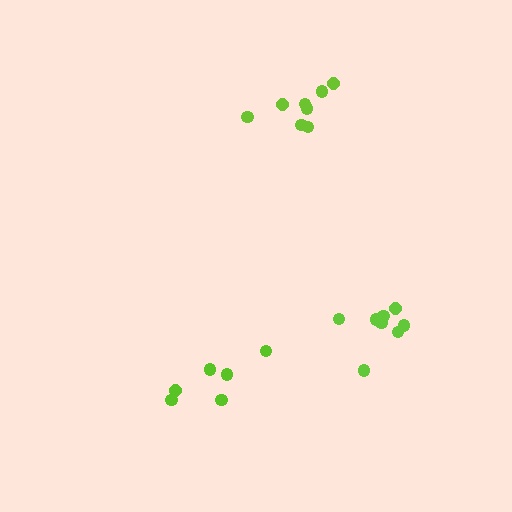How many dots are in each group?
Group 1: 8 dots, Group 2: 6 dots, Group 3: 8 dots (22 total).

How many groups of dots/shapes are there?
There are 3 groups.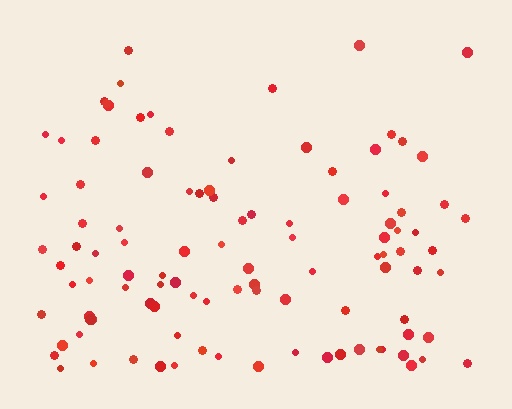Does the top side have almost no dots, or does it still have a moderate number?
Still a moderate number, just noticeably fewer than the bottom.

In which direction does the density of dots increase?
From top to bottom, with the bottom side densest.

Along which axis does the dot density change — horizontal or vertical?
Vertical.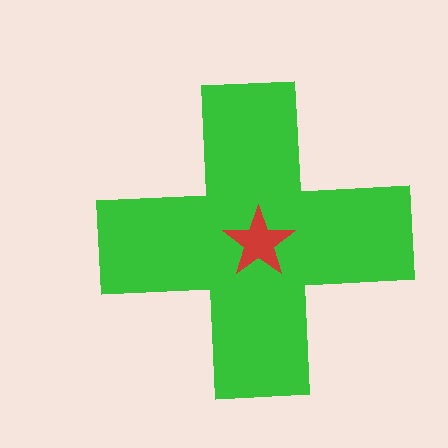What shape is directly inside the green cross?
The red star.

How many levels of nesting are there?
2.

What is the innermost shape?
The red star.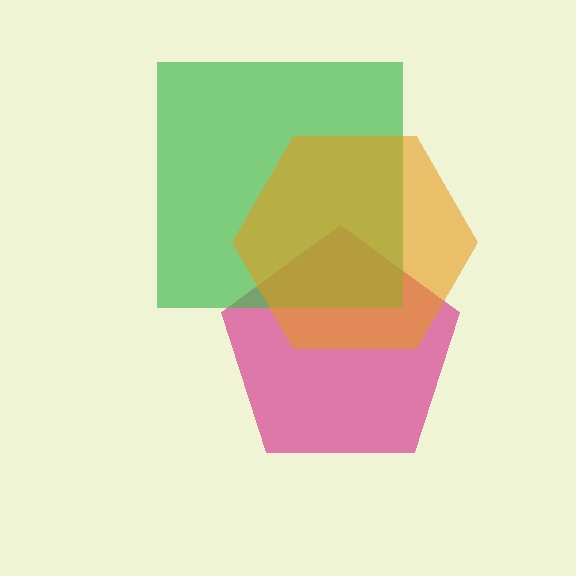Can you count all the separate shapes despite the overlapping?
Yes, there are 3 separate shapes.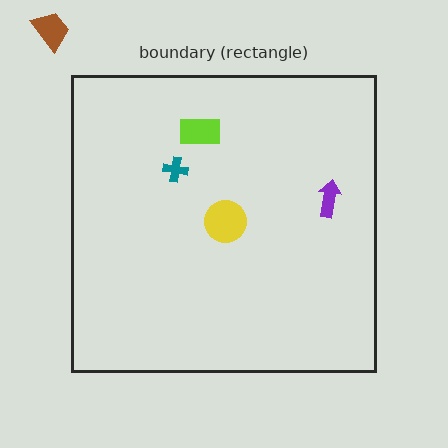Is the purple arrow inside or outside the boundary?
Inside.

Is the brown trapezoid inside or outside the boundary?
Outside.